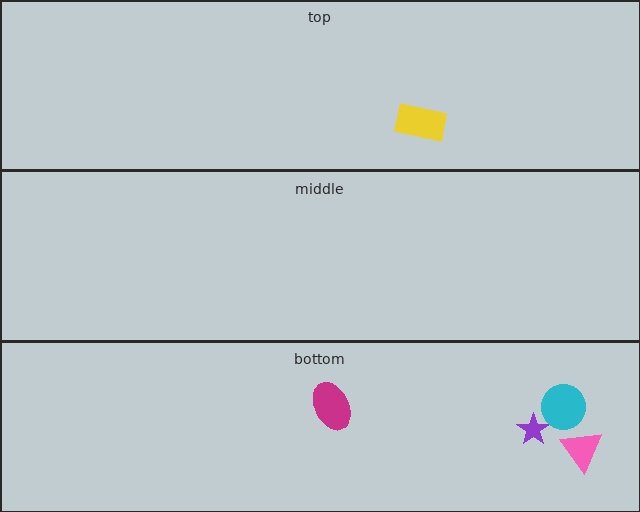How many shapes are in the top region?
1.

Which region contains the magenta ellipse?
The bottom region.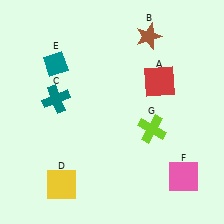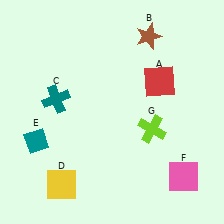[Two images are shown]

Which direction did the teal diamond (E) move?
The teal diamond (E) moved down.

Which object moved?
The teal diamond (E) moved down.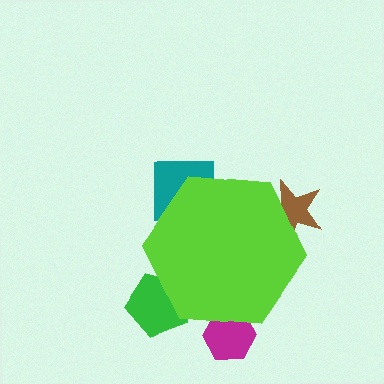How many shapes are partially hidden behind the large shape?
4 shapes are partially hidden.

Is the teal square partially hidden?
Yes, the teal square is partially hidden behind the lime hexagon.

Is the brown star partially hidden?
Yes, the brown star is partially hidden behind the lime hexagon.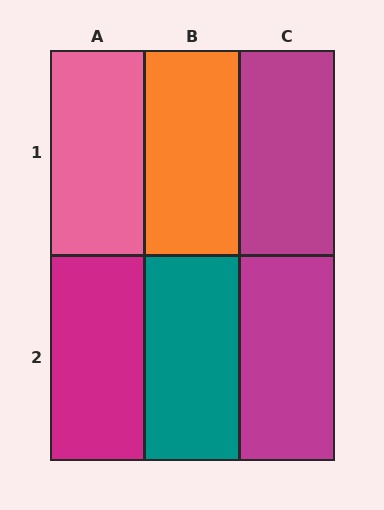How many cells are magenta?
3 cells are magenta.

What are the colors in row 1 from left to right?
Pink, orange, magenta.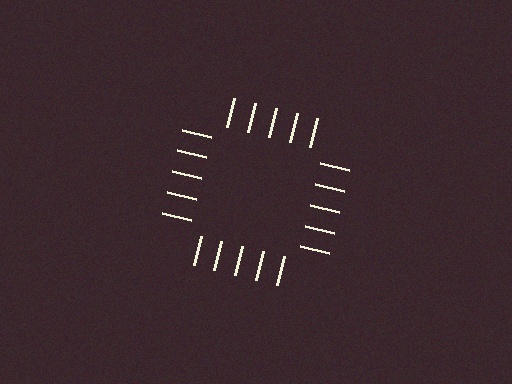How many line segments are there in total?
20 — 5 along each of the 4 edges.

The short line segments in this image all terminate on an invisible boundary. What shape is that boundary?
An illusory square — the line segments terminate on its edges but no continuous stroke is drawn.